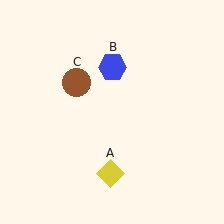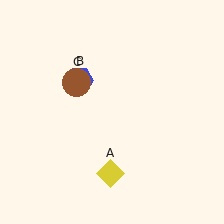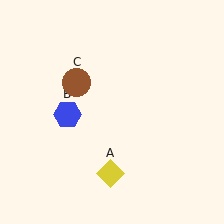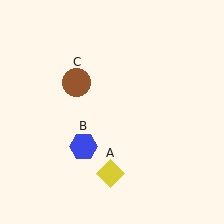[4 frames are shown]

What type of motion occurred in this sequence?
The blue hexagon (object B) rotated counterclockwise around the center of the scene.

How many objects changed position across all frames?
1 object changed position: blue hexagon (object B).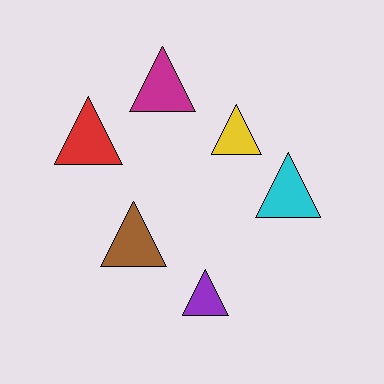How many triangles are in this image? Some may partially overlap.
There are 6 triangles.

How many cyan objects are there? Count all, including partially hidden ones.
There is 1 cyan object.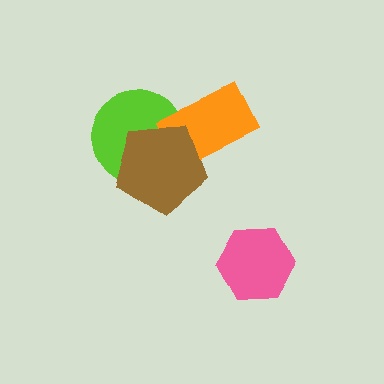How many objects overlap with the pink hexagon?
0 objects overlap with the pink hexagon.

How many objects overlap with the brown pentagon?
2 objects overlap with the brown pentagon.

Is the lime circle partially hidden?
Yes, it is partially covered by another shape.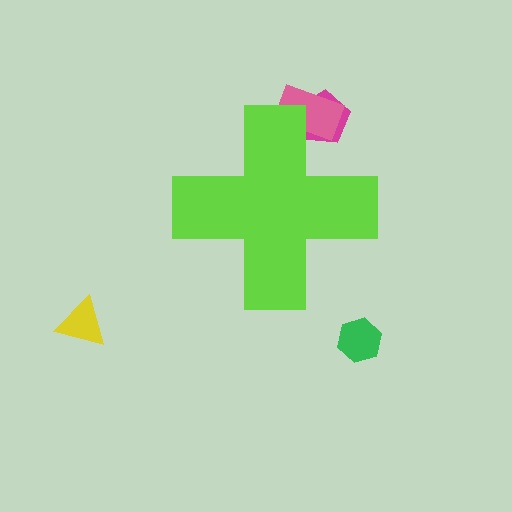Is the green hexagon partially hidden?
No, the green hexagon is fully visible.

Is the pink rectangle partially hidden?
Yes, the pink rectangle is partially hidden behind the lime cross.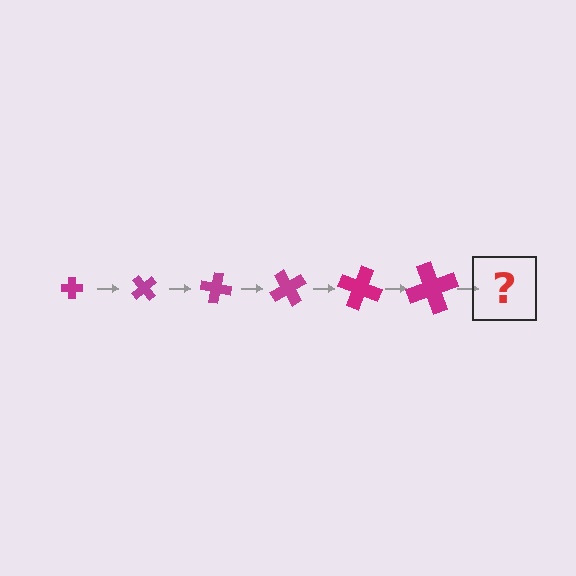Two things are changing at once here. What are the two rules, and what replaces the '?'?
The two rules are that the cross grows larger each step and it rotates 50 degrees each step. The '?' should be a cross, larger than the previous one and rotated 300 degrees from the start.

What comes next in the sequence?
The next element should be a cross, larger than the previous one and rotated 300 degrees from the start.